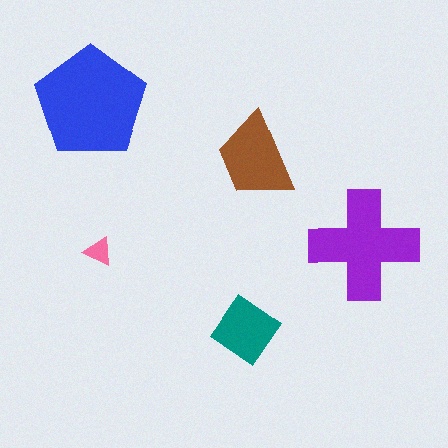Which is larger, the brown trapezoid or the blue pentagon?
The blue pentagon.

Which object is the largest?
The blue pentagon.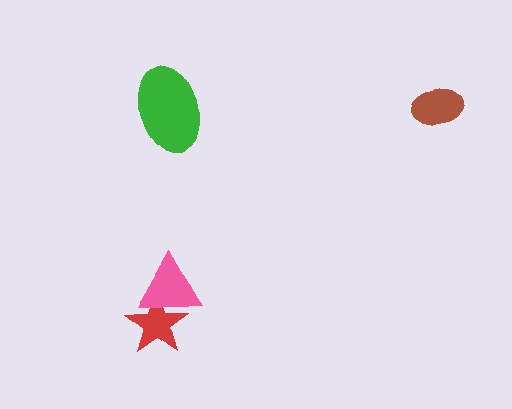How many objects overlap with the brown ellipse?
0 objects overlap with the brown ellipse.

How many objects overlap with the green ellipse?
0 objects overlap with the green ellipse.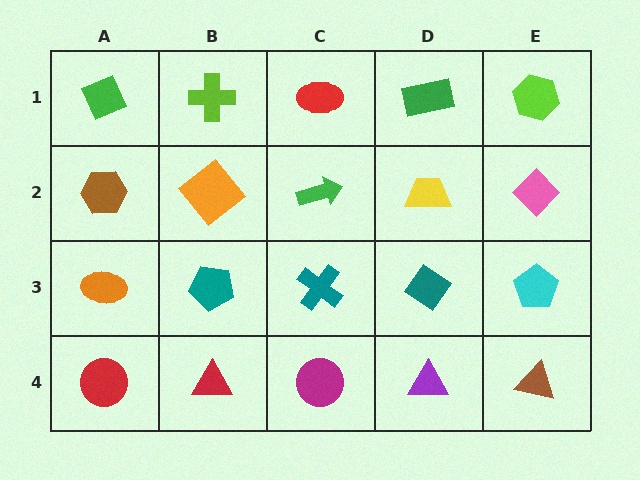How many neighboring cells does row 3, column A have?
3.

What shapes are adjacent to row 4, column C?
A teal cross (row 3, column C), a red triangle (row 4, column B), a purple triangle (row 4, column D).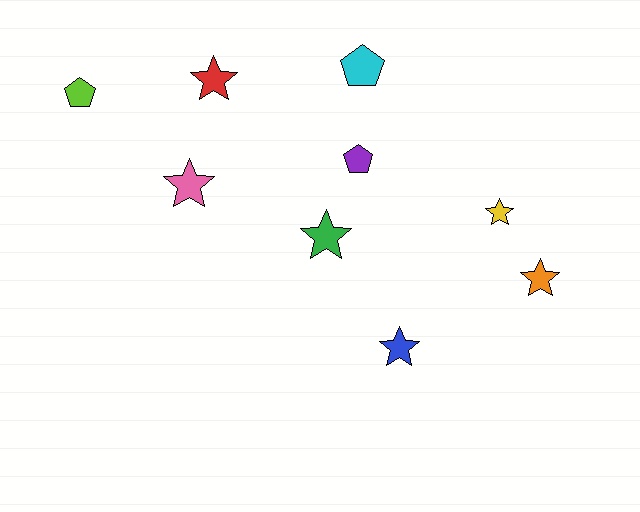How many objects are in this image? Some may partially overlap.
There are 9 objects.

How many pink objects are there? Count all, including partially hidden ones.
There is 1 pink object.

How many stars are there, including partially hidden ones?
There are 6 stars.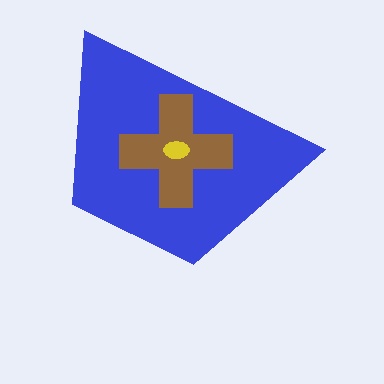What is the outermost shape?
The blue trapezoid.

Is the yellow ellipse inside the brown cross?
Yes.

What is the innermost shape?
The yellow ellipse.